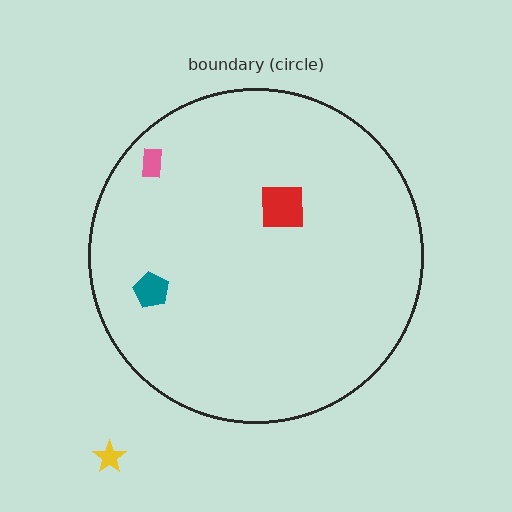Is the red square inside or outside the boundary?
Inside.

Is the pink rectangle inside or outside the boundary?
Inside.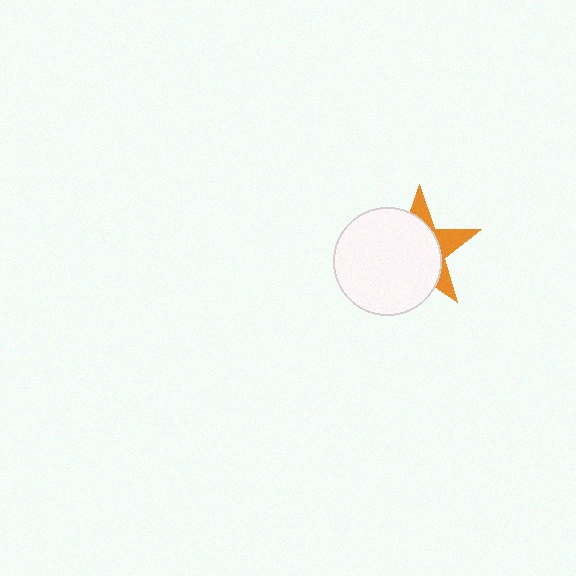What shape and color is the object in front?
The object in front is a white circle.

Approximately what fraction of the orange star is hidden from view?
Roughly 69% of the orange star is hidden behind the white circle.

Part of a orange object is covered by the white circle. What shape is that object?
It is a star.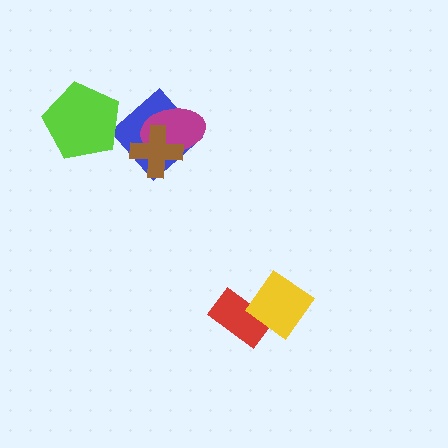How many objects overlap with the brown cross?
2 objects overlap with the brown cross.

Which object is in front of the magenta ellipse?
The brown cross is in front of the magenta ellipse.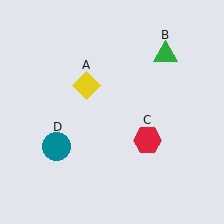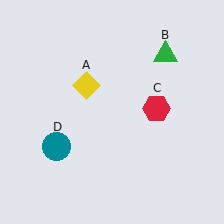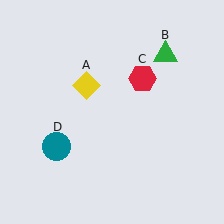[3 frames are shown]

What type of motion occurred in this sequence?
The red hexagon (object C) rotated counterclockwise around the center of the scene.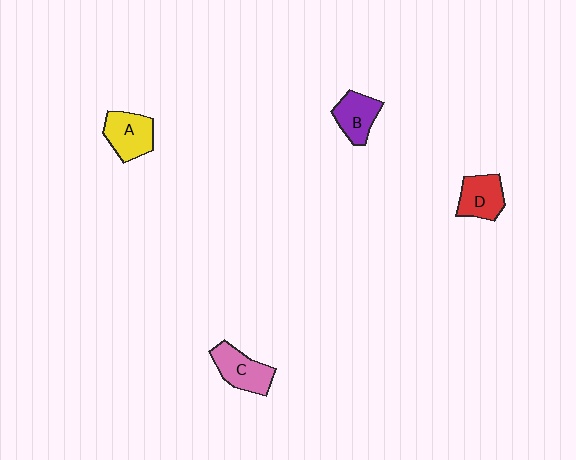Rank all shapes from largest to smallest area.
From largest to smallest: A (yellow), C (pink), D (red), B (purple).